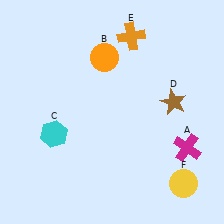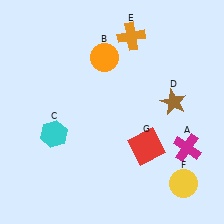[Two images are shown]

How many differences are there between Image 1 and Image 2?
There is 1 difference between the two images.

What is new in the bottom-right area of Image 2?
A red square (G) was added in the bottom-right area of Image 2.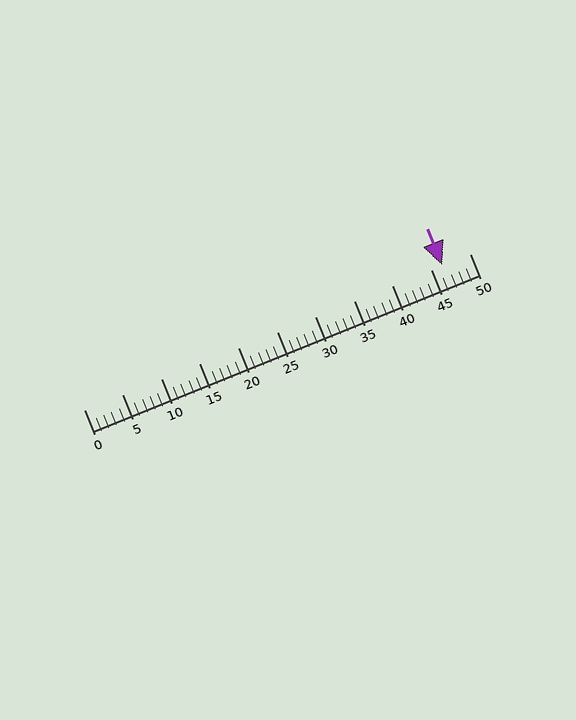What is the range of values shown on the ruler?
The ruler shows values from 0 to 50.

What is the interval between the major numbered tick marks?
The major tick marks are spaced 5 units apart.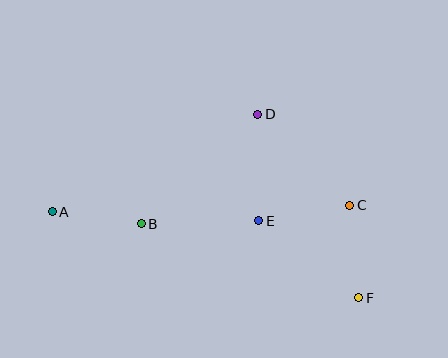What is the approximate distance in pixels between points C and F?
The distance between C and F is approximately 93 pixels.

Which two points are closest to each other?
Points A and B are closest to each other.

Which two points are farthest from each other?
Points A and F are farthest from each other.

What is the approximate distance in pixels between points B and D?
The distance between B and D is approximately 160 pixels.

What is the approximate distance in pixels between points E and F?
The distance between E and F is approximately 126 pixels.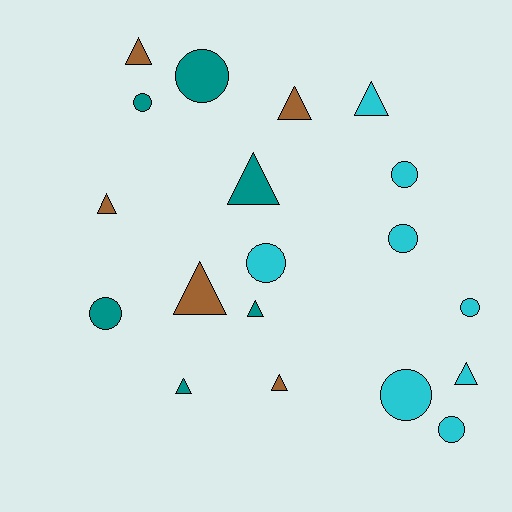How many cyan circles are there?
There are 6 cyan circles.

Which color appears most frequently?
Cyan, with 8 objects.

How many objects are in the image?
There are 19 objects.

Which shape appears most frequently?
Triangle, with 10 objects.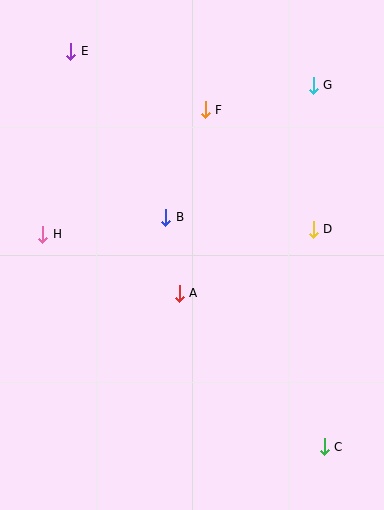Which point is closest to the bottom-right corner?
Point C is closest to the bottom-right corner.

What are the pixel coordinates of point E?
Point E is at (71, 51).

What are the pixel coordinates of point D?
Point D is at (313, 229).